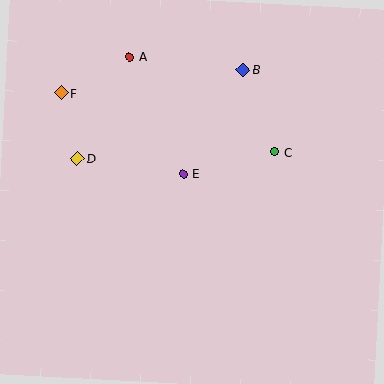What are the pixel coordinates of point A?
Point A is at (130, 57).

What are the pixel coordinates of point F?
Point F is at (61, 93).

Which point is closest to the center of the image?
Point E at (183, 174) is closest to the center.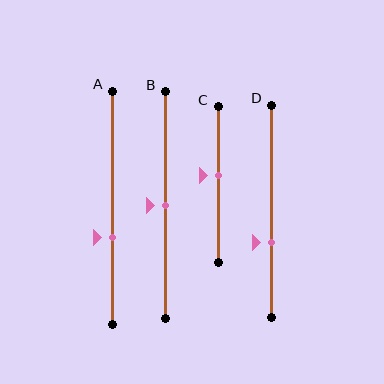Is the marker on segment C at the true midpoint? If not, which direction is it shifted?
No, the marker on segment C is shifted upward by about 6% of the segment length.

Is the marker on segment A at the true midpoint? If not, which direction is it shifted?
No, the marker on segment A is shifted downward by about 13% of the segment length.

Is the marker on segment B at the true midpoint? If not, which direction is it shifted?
Yes, the marker on segment B is at the true midpoint.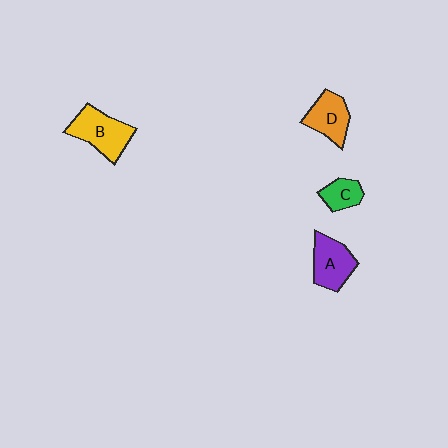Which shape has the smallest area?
Shape C (green).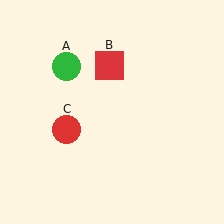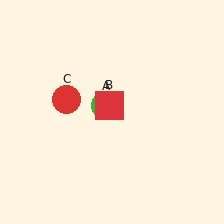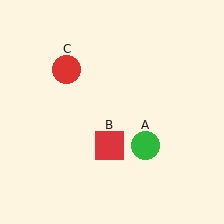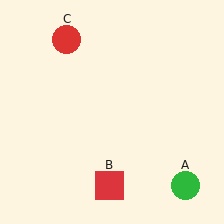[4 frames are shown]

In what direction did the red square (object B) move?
The red square (object B) moved down.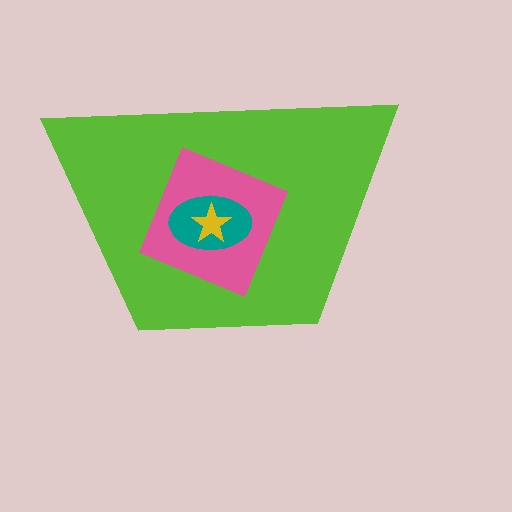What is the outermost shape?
The lime trapezoid.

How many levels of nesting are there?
4.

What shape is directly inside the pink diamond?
The teal ellipse.